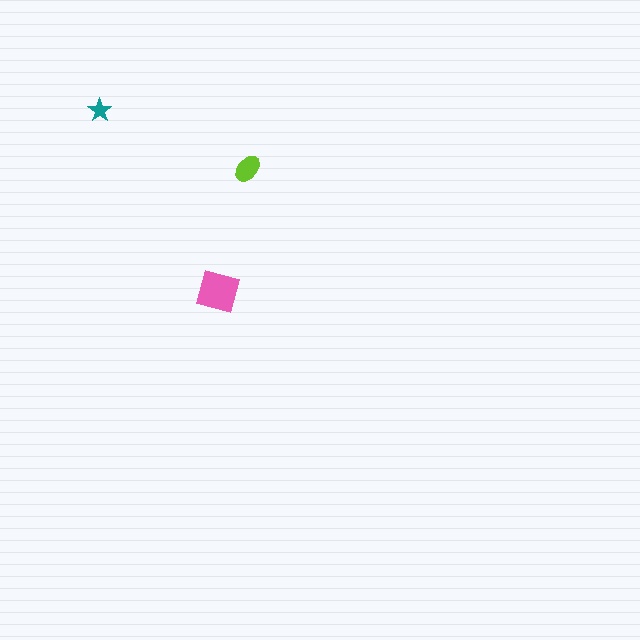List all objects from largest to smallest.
The pink diamond, the lime ellipse, the teal star.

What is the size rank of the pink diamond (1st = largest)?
1st.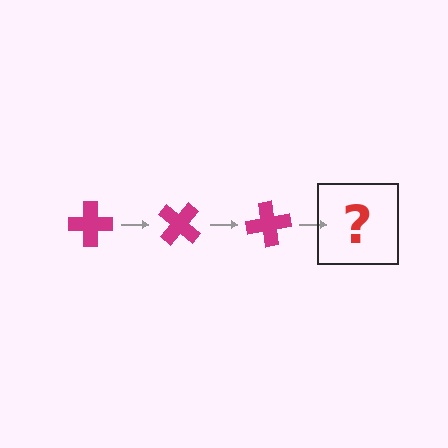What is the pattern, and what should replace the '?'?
The pattern is that the cross rotates 40 degrees each step. The '?' should be a magenta cross rotated 120 degrees.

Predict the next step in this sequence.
The next step is a magenta cross rotated 120 degrees.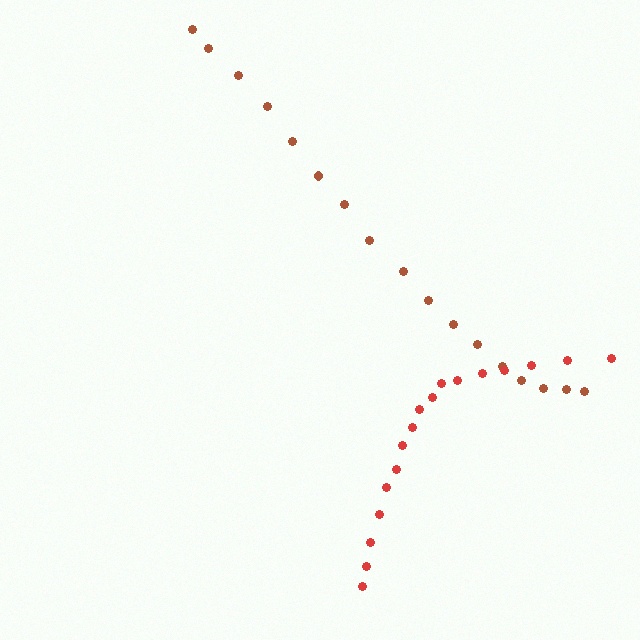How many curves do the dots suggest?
There are 2 distinct paths.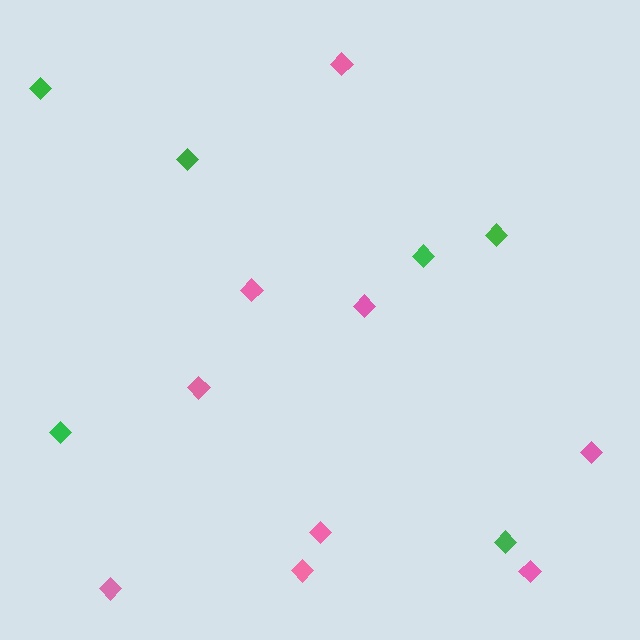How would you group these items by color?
There are 2 groups: one group of green diamonds (6) and one group of pink diamonds (9).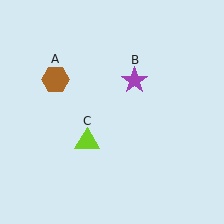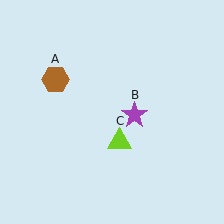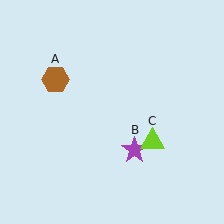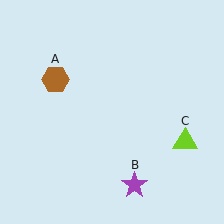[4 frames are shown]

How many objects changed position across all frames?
2 objects changed position: purple star (object B), lime triangle (object C).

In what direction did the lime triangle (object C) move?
The lime triangle (object C) moved right.